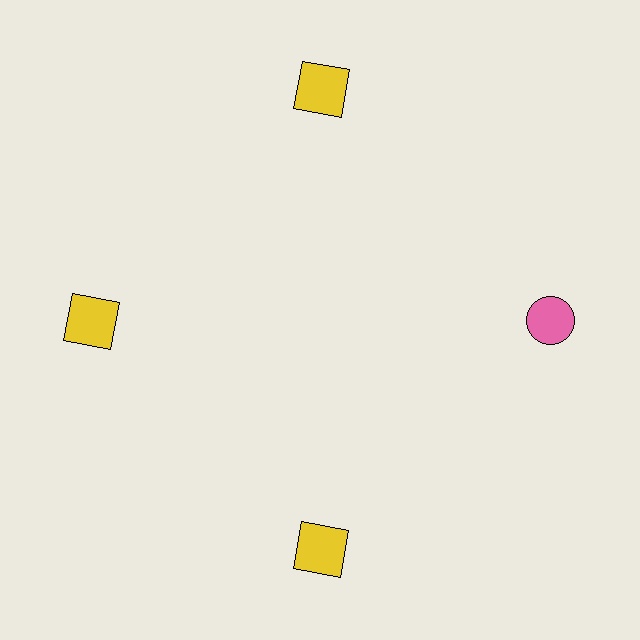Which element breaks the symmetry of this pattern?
The pink circle at roughly the 3 o'clock position breaks the symmetry. All other shapes are yellow squares.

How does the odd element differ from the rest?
It differs in both color (pink instead of yellow) and shape (circle instead of square).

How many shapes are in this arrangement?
There are 4 shapes arranged in a ring pattern.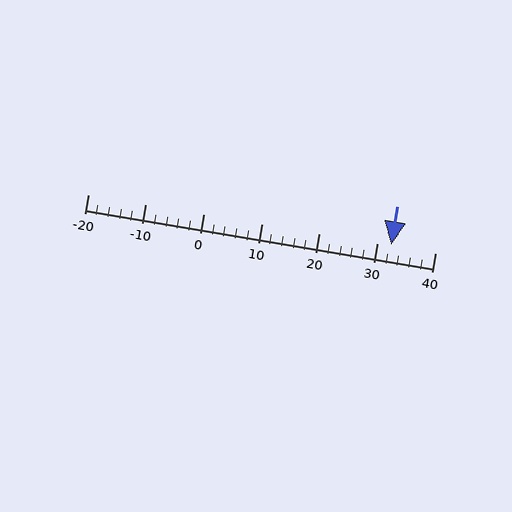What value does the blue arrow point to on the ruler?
The blue arrow points to approximately 32.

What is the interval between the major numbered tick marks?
The major tick marks are spaced 10 units apart.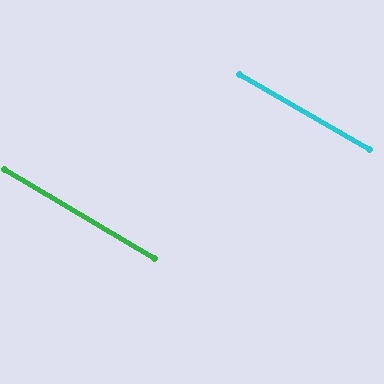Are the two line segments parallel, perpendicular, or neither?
Parallel — their directions differ by only 0.8°.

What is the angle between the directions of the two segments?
Approximately 1 degree.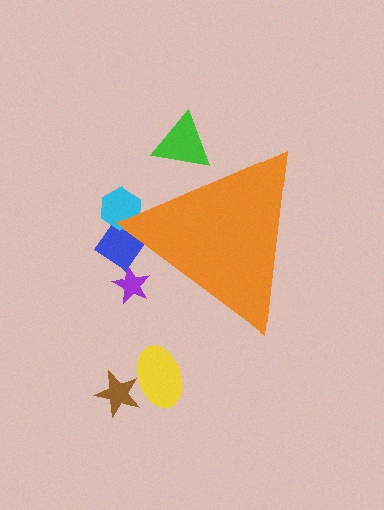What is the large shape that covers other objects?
An orange triangle.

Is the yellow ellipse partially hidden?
No, the yellow ellipse is fully visible.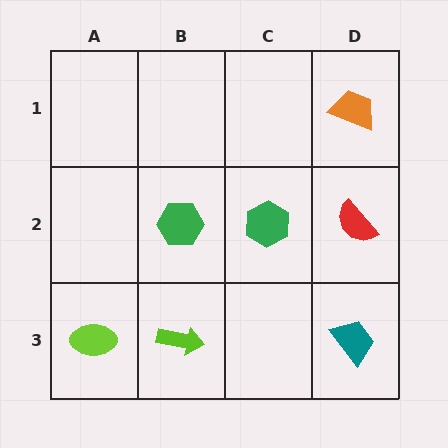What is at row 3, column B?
A lime arrow.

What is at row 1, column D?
An orange trapezoid.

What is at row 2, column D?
A red semicircle.